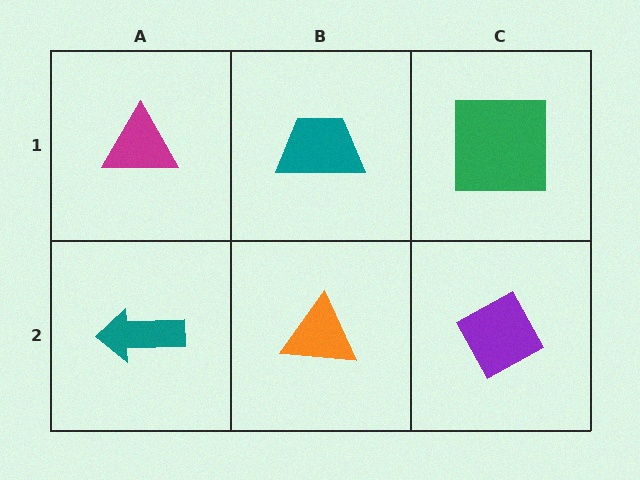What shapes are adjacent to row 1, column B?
An orange triangle (row 2, column B), a magenta triangle (row 1, column A), a green square (row 1, column C).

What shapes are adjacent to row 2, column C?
A green square (row 1, column C), an orange triangle (row 2, column B).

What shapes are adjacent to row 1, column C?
A purple diamond (row 2, column C), a teal trapezoid (row 1, column B).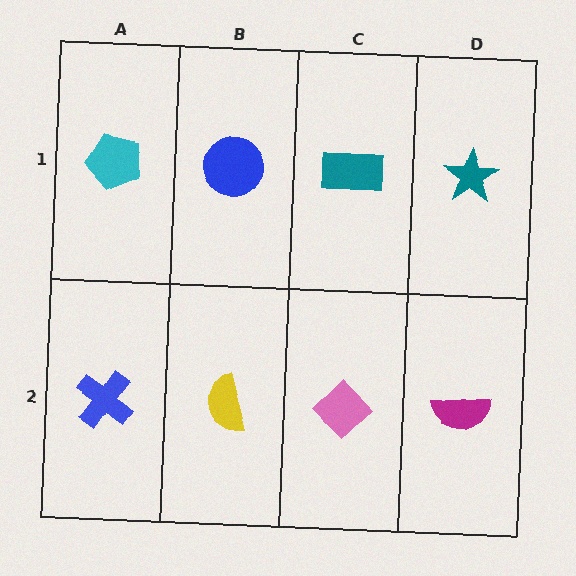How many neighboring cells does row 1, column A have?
2.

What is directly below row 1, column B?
A yellow semicircle.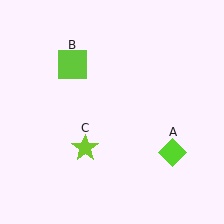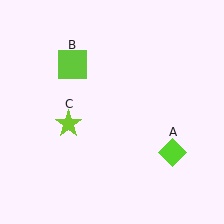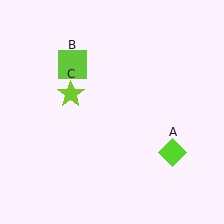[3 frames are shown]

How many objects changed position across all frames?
1 object changed position: lime star (object C).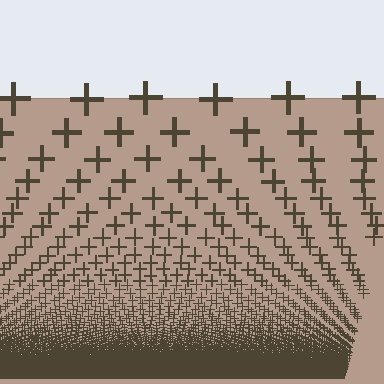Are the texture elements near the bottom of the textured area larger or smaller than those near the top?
Smaller. The gradient is inverted — elements near the bottom are smaller and denser.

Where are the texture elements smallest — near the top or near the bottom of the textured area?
Near the bottom.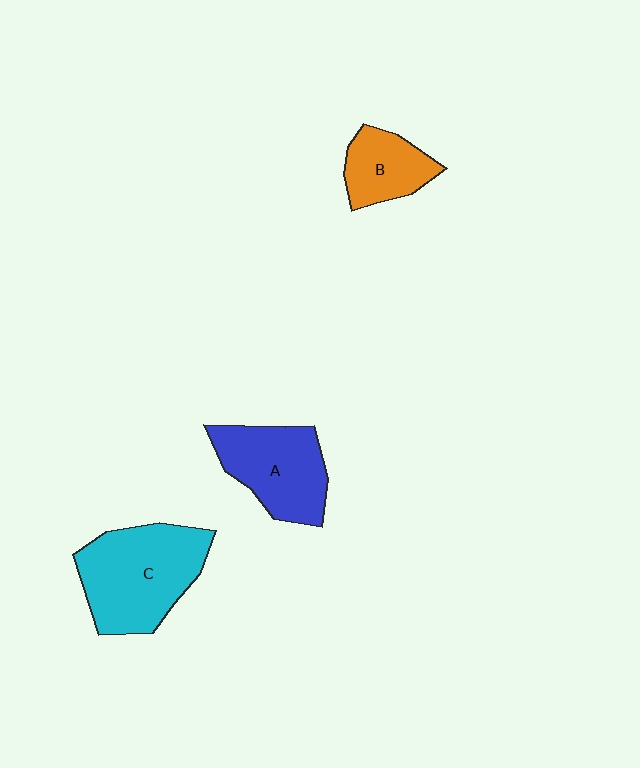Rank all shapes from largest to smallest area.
From largest to smallest: C (cyan), A (blue), B (orange).